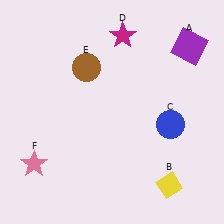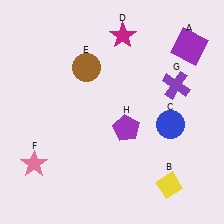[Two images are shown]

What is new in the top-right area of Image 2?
A purple cross (G) was added in the top-right area of Image 2.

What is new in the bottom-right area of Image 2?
A purple pentagon (H) was added in the bottom-right area of Image 2.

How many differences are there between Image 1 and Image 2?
There are 2 differences between the two images.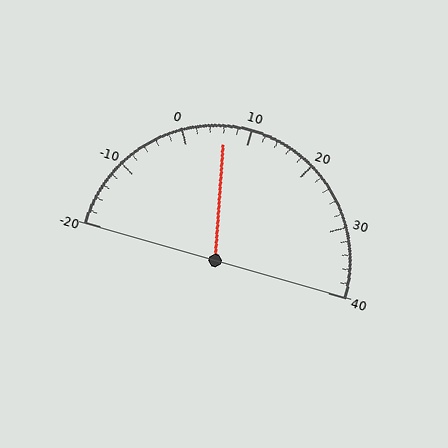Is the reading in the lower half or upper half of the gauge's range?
The reading is in the lower half of the range (-20 to 40).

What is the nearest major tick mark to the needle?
The nearest major tick mark is 10.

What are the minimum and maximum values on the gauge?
The gauge ranges from -20 to 40.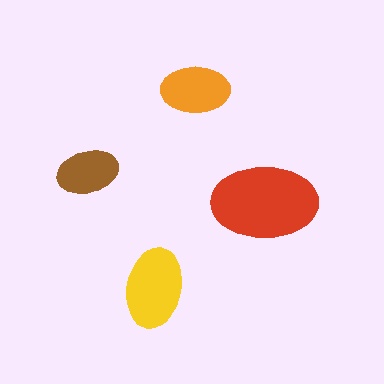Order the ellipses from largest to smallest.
the red one, the yellow one, the orange one, the brown one.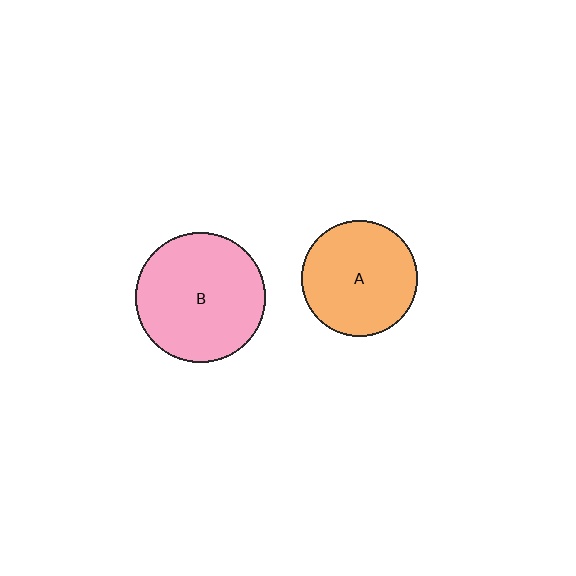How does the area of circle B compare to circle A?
Approximately 1.2 times.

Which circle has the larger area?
Circle B (pink).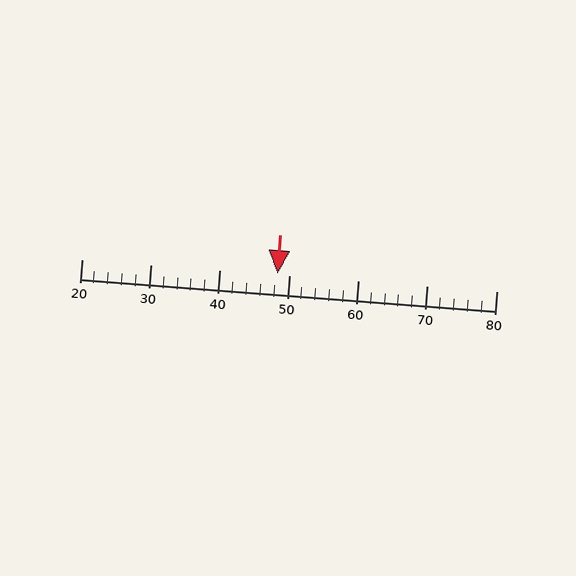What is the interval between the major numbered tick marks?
The major tick marks are spaced 10 units apart.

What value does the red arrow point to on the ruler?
The red arrow points to approximately 48.